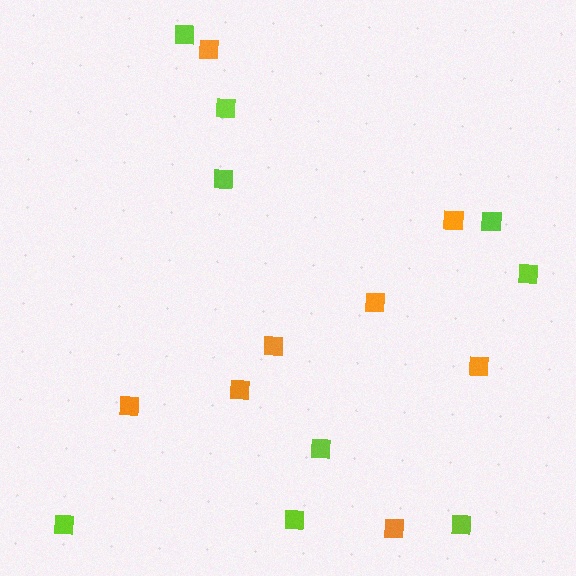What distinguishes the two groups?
There are 2 groups: one group of orange squares (8) and one group of lime squares (9).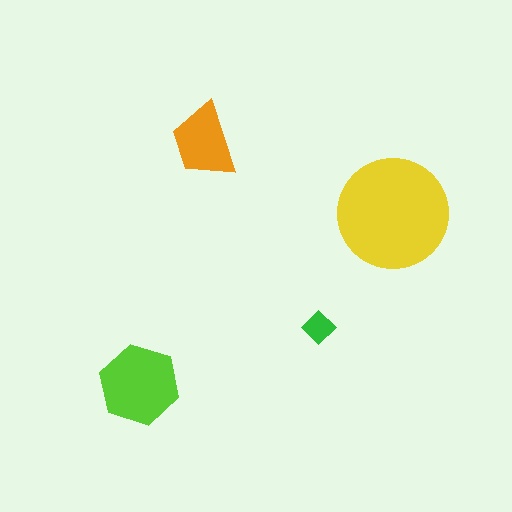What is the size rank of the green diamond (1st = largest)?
4th.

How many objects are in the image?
There are 4 objects in the image.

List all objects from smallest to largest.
The green diamond, the orange trapezoid, the lime hexagon, the yellow circle.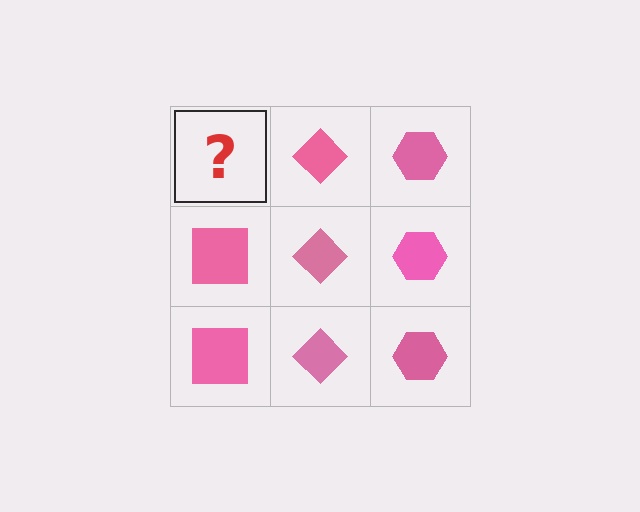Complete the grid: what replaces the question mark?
The question mark should be replaced with a pink square.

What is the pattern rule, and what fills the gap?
The rule is that each column has a consistent shape. The gap should be filled with a pink square.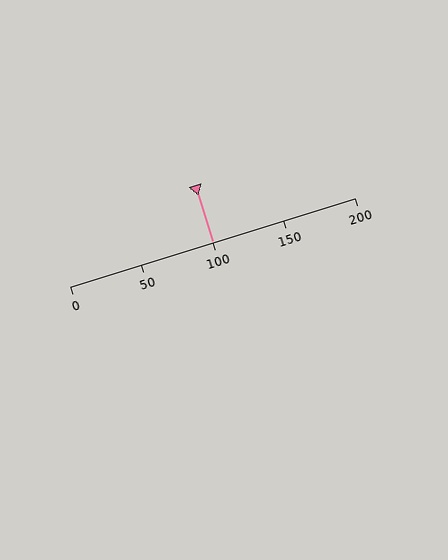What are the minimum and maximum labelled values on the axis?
The axis runs from 0 to 200.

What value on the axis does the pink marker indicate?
The marker indicates approximately 100.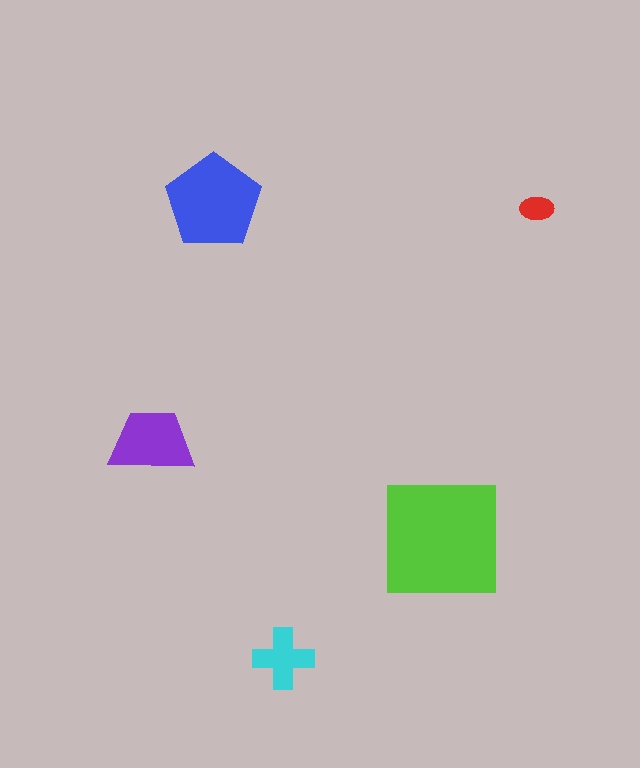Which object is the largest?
The lime square.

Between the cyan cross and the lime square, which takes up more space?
The lime square.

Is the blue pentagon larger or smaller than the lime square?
Smaller.